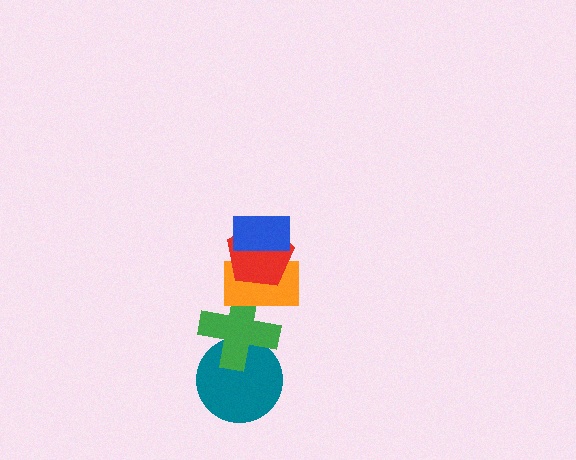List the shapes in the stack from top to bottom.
From top to bottom: the blue rectangle, the red pentagon, the orange rectangle, the green cross, the teal circle.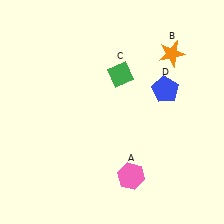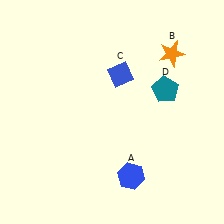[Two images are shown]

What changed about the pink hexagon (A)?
In Image 1, A is pink. In Image 2, it changed to blue.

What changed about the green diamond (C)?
In Image 1, C is green. In Image 2, it changed to blue.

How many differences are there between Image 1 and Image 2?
There are 3 differences between the two images.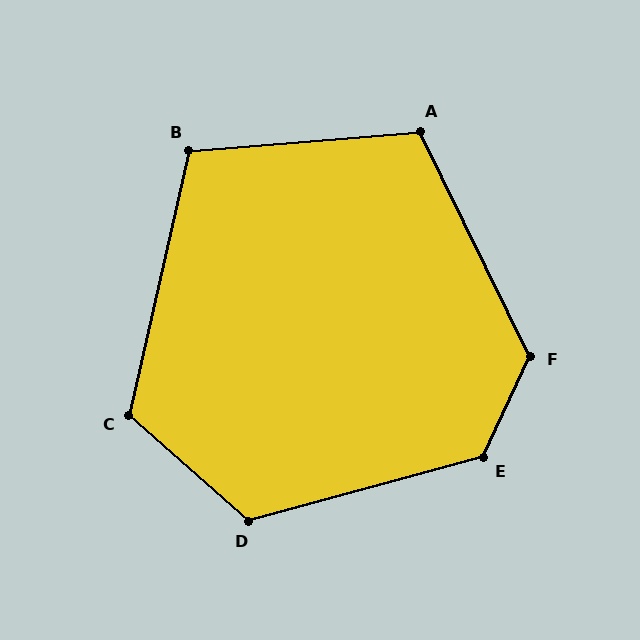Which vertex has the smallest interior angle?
B, at approximately 108 degrees.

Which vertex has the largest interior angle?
E, at approximately 130 degrees.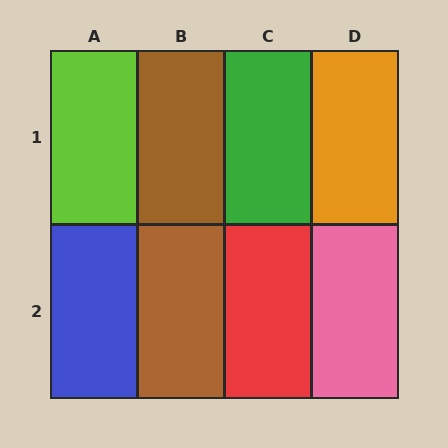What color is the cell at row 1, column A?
Lime.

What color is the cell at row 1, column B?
Brown.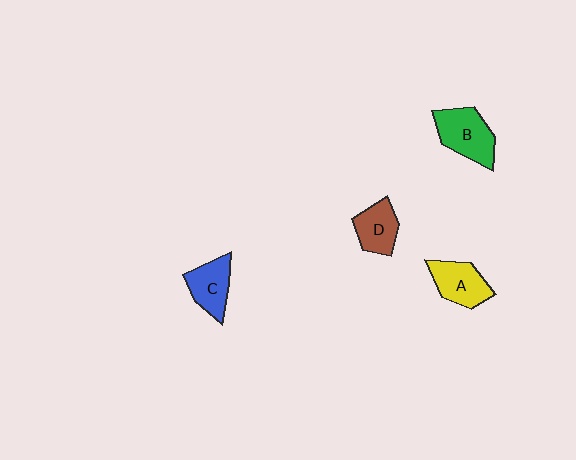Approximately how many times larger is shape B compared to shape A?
Approximately 1.2 times.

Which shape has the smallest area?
Shape D (brown).